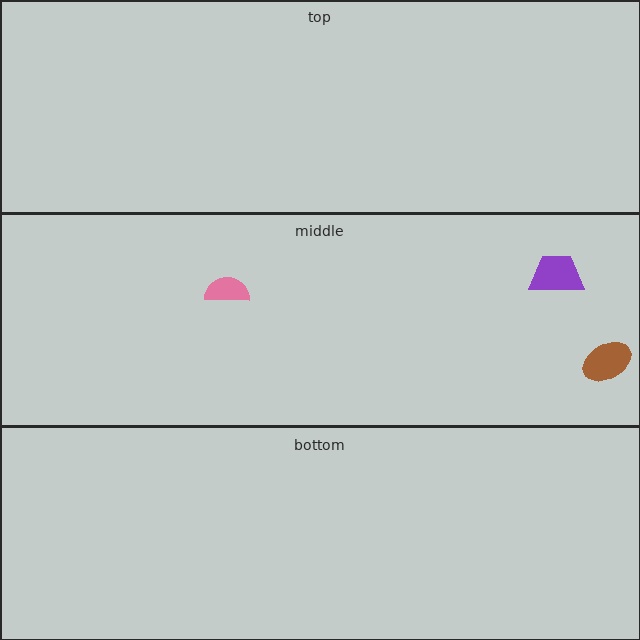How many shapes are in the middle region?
3.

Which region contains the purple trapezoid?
The middle region.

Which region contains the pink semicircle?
The middle region.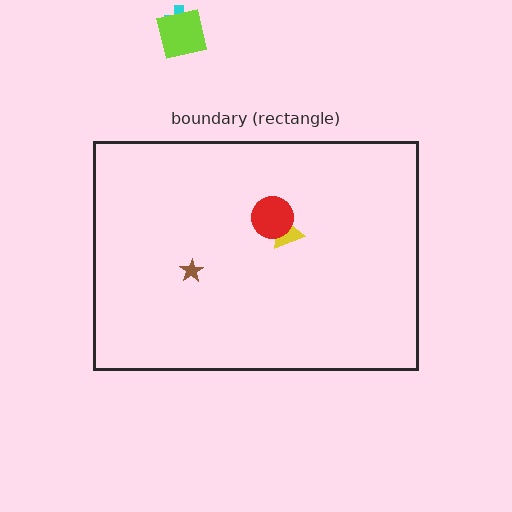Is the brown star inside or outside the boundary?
Inside.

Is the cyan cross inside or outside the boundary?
Outside.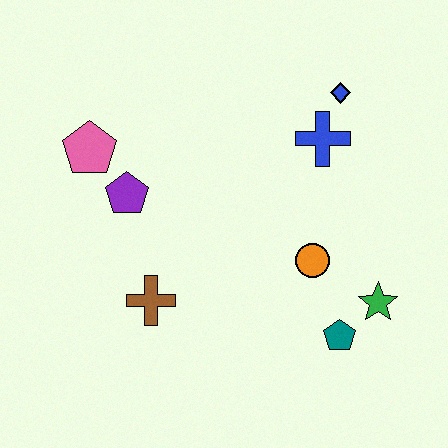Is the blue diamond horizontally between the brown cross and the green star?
Yes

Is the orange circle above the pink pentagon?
No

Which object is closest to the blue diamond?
The blue cross is closest to the blue diamond.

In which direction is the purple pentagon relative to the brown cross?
The purple pentagon is above the brown cross.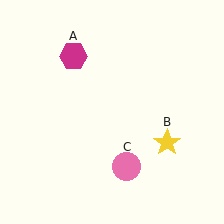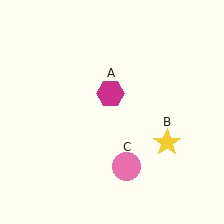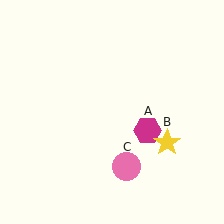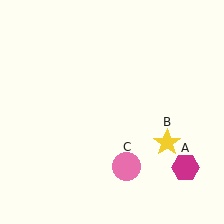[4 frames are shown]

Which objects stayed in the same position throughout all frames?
Yellow star (object B) and pink circle (object C) remained stationary.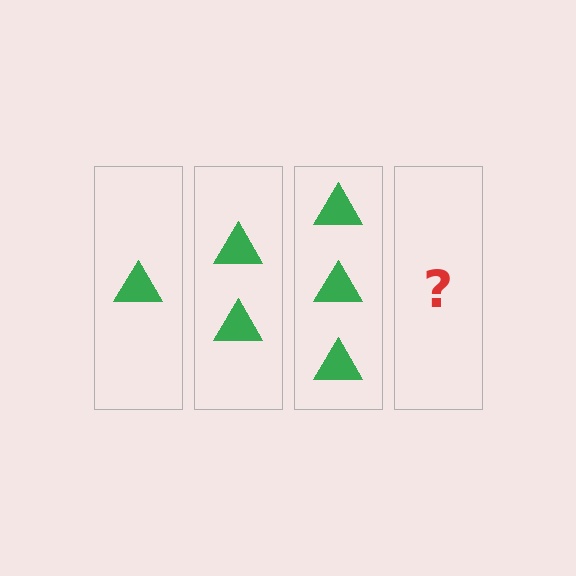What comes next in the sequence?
The next element should be 4 triangles.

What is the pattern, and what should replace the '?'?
The pattern is that each step adds one more triangle. The '?' should be 4 triangles.